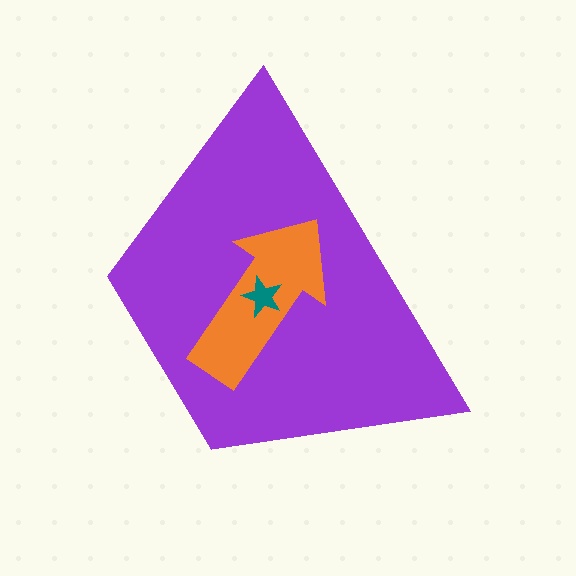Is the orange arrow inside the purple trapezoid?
Yes.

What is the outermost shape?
The purple trapezoid.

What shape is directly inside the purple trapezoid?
The orange arrow.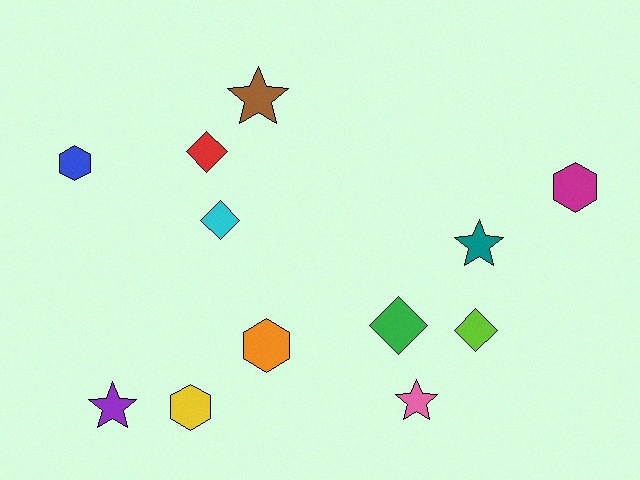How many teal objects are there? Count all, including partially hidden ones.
There is 1 teal object.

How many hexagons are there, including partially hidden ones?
There are 4 hexagons.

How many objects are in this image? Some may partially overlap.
There are 12 objects.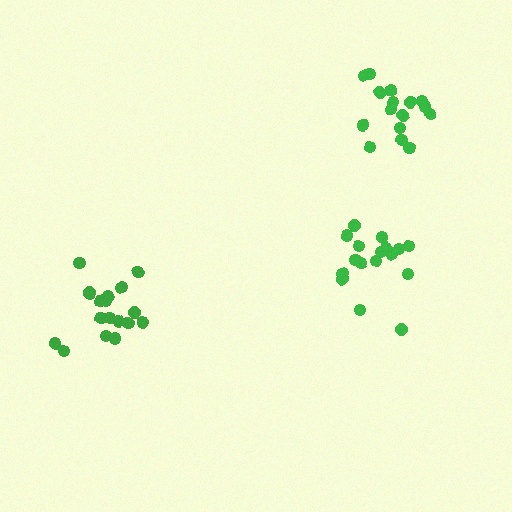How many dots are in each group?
Group 1: 19 dots, Group 2: 17 dots, Group 3: 16 dots (52 total).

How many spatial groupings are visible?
There are 3 spatial groupings.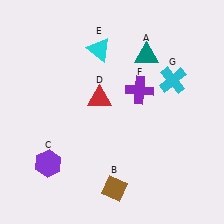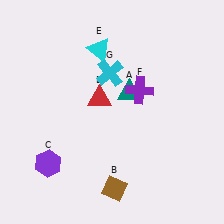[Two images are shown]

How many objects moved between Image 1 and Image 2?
2 objects moved between the two images.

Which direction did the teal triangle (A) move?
The teal triangle (A) moved down.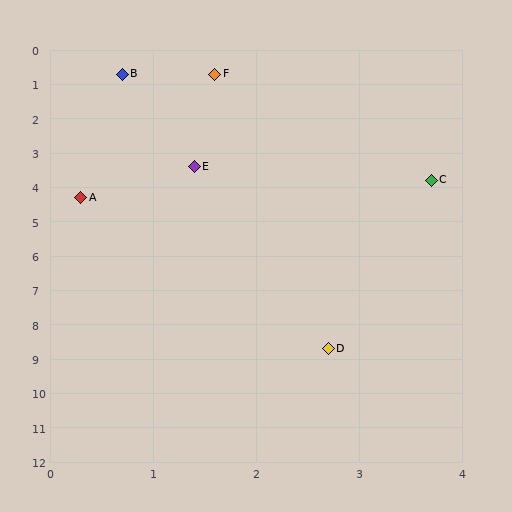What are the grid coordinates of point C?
Point C is at approximately (3.7, 3.8).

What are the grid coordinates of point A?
Point A is at approximately (0.3, 4.3).